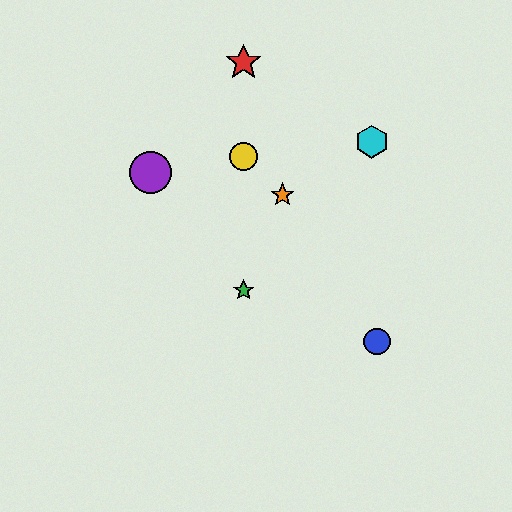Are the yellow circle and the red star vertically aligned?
Yes, both are at x≈244.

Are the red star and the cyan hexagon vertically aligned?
No, the red star is at x≈244 and the cyan hexagon is at x≈372.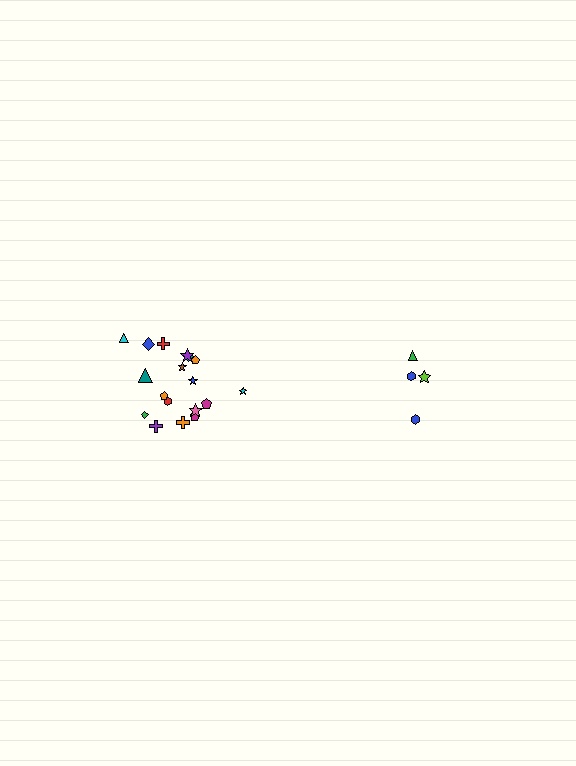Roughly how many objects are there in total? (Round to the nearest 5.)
Roughly 20 objects in total.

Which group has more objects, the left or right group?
The left group.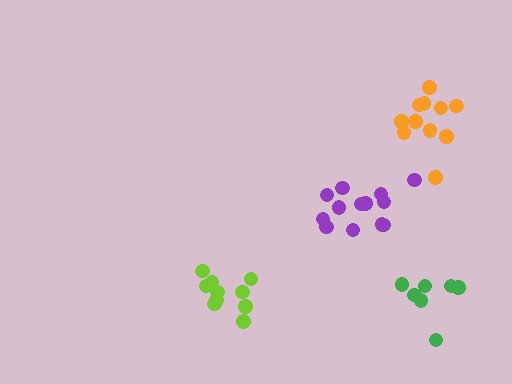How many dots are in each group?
Group 1: 11 dots, Group 2: 7 dots, Group 3: 13 dots, Group 4: 10 dots (41 total).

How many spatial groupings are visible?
There are 4 spatial groupings.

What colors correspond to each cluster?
The clusters are colored: orange, green, purple, lime.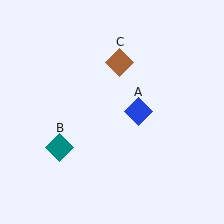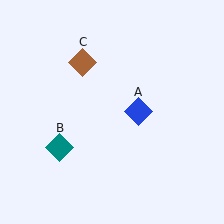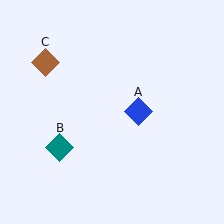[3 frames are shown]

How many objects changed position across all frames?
1 object changed position: brown diamond (object C).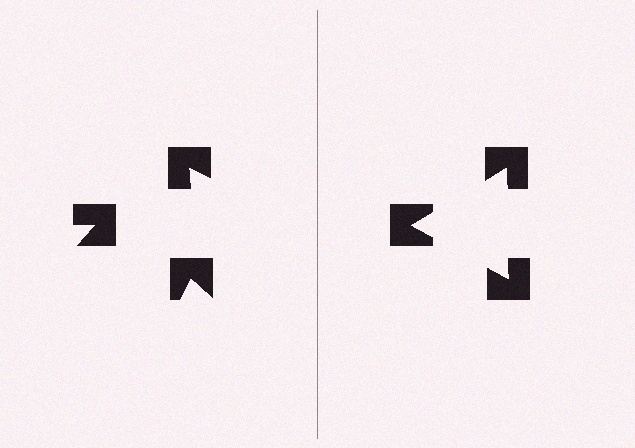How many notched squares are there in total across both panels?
6 — 3 on each side.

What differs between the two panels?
The notched squares are positioned identically on both sides; only the wedge orientations differ. On the right they align to a triangle; on the left they are misaligned.